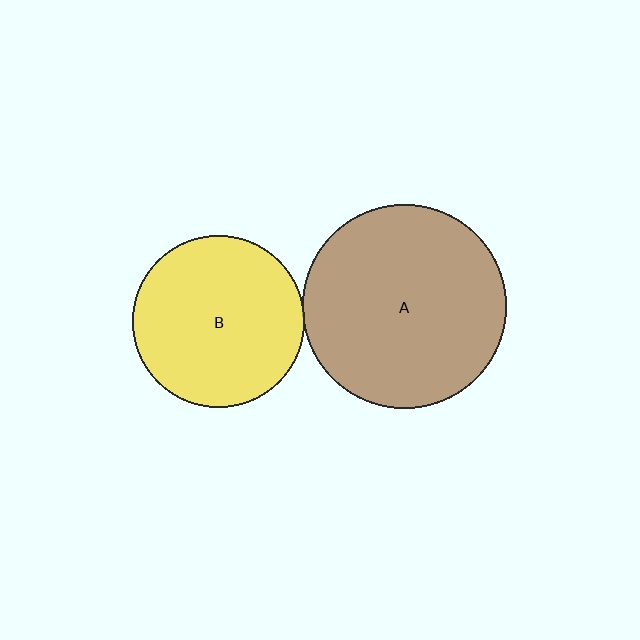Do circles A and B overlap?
Yes.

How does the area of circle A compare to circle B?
Approximately 1.4 times.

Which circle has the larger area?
Circle A (brown).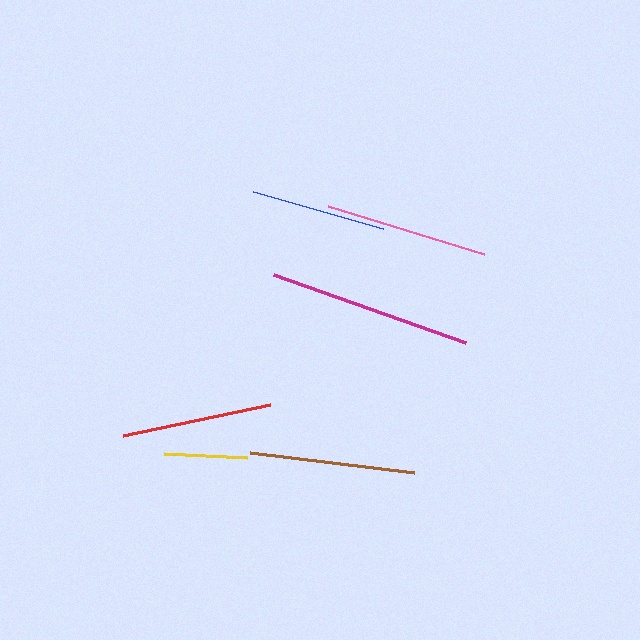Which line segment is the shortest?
The yellow line is the shortest at approximately 82 pixels.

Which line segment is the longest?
The magenta line is the longest at approximately 203 pixels.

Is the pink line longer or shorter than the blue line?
The pink line is longer than the blue line.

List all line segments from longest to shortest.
From longest to shortest: magenta, brown, pink, red, blue, yellow.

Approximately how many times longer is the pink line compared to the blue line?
The pink line is approximately 1.2 times the length of the blue line.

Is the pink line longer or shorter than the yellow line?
The pink line is longer than the yellow line.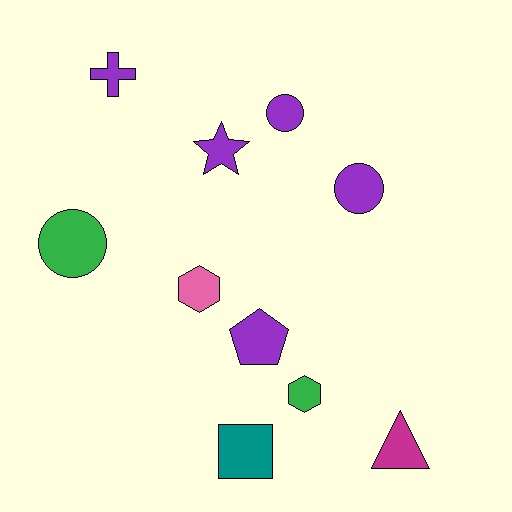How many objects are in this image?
There are 10 objects.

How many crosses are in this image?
There is 1 cross.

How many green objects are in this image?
There are 2 green objects.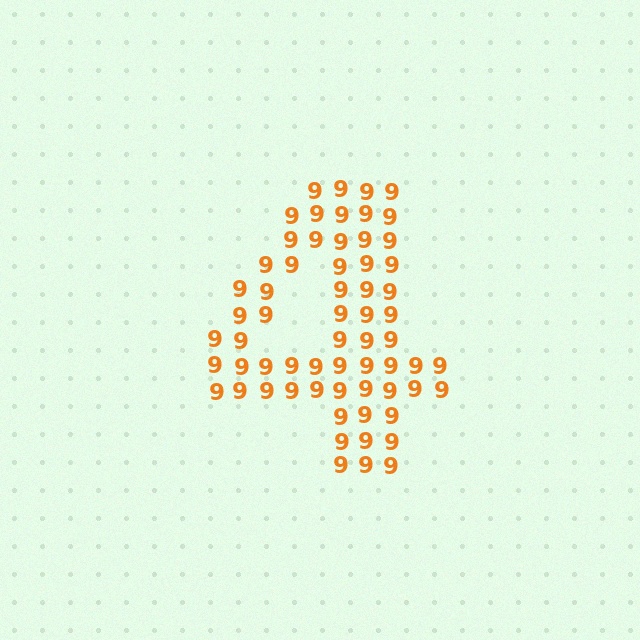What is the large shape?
The large shape is the digit 4.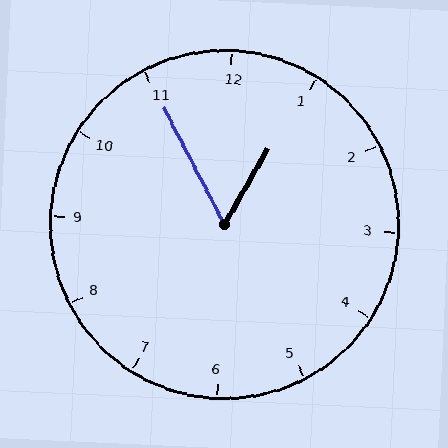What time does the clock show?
12:55.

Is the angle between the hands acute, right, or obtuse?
It is acute.